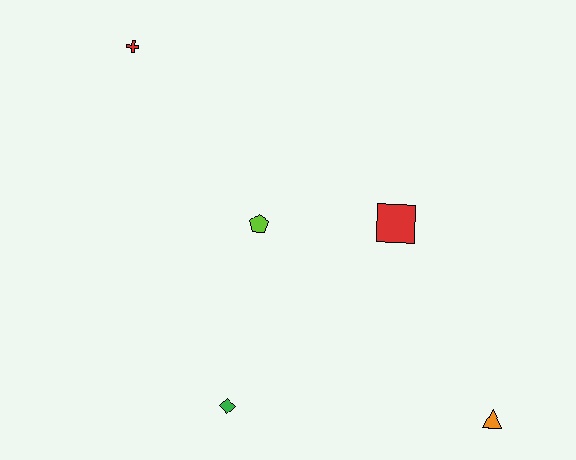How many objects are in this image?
There are 5 objects.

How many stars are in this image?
There are no stars.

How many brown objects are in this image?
There are no brown objects.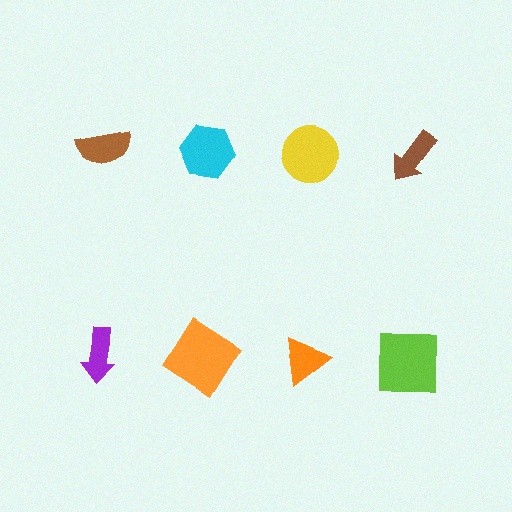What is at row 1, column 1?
A brown semicircle.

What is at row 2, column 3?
An orange triangle.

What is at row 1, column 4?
A brown arrow.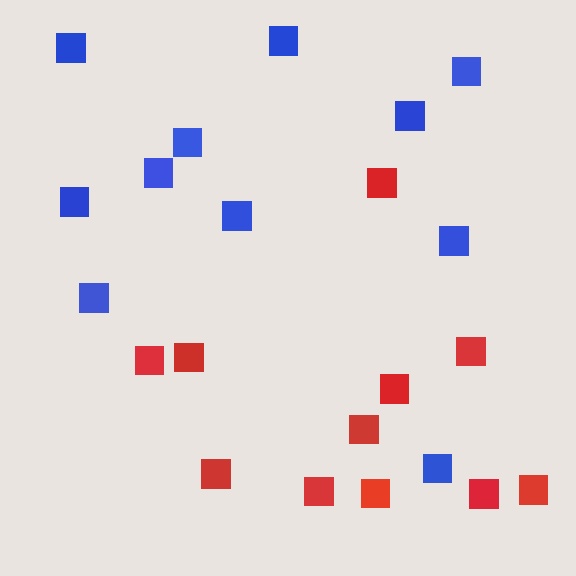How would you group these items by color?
There are 2 groups: one group of red squares (11) and one group of blue squares (11).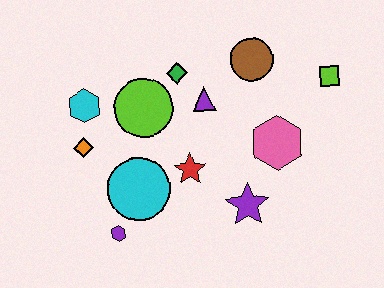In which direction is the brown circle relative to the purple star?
The brown circle is above the purple star.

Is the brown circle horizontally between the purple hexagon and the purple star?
No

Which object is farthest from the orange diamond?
The lime square is farthest from the orange diamond.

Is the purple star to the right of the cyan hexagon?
Yes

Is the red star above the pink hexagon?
No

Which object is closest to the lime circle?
The green diamond is closest to the lime circle.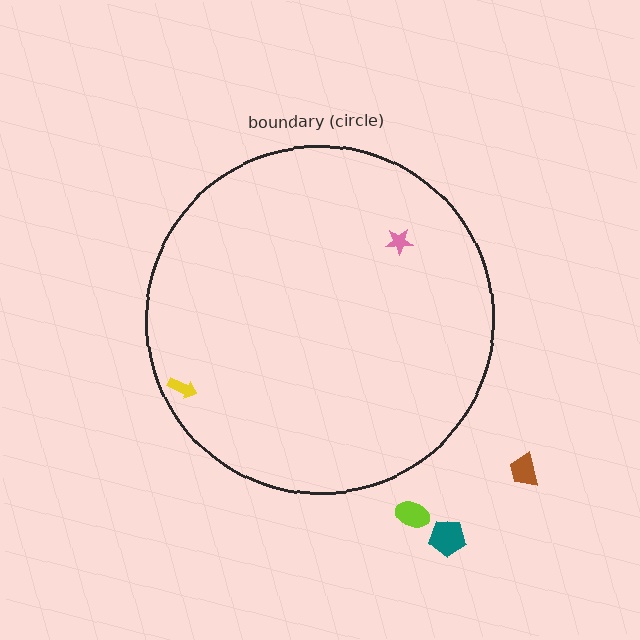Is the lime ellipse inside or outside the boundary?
Outside.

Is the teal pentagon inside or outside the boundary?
Outside.